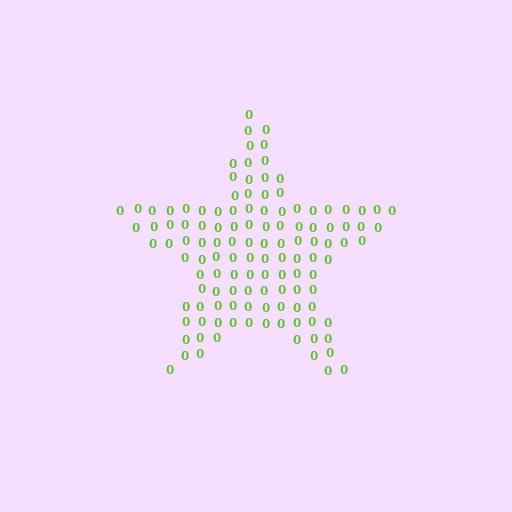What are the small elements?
The small elements are digit 0's.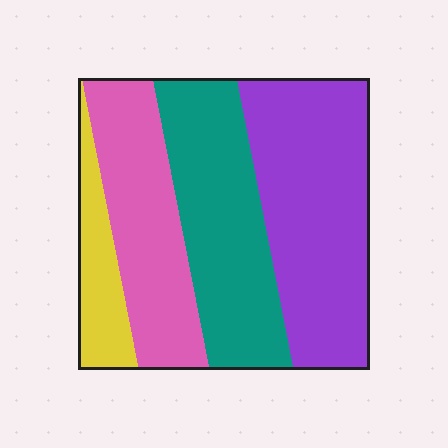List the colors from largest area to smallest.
From largest to smallest: purple, teal, pink, yellow.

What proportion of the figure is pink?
Pink covers about 25% of the figure.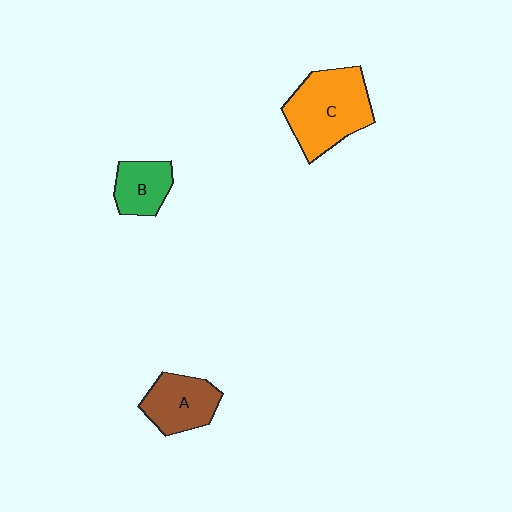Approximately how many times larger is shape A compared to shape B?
Approximately 1.3 times.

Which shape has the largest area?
Shape C (orange).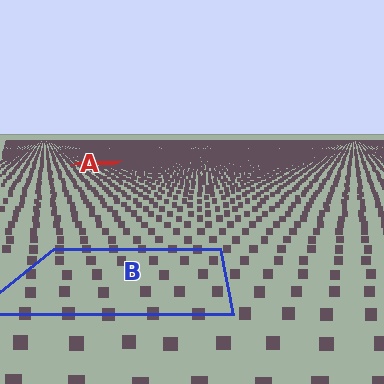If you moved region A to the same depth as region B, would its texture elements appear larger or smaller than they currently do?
They would appear larger. At a closer depth, the same texture elements are projected at a bigger on-screen size.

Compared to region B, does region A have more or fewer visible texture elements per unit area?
Region A has more texture elements per unit area — they are packed more densely because it is farther away.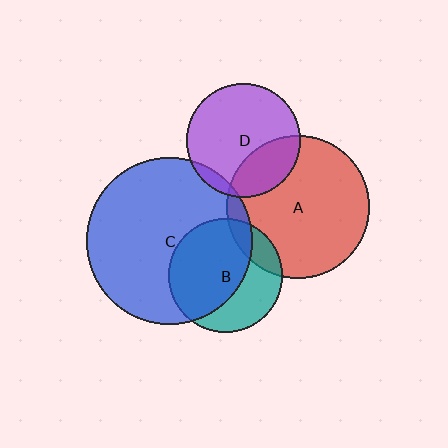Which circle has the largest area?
Circle C (blue).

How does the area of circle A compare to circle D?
Approximately 1.6 times.